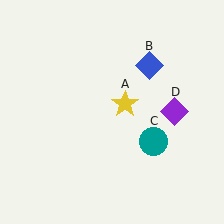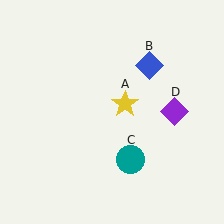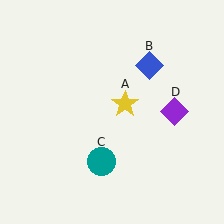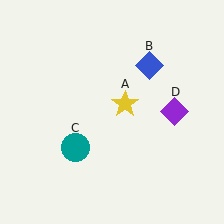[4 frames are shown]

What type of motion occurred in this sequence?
The teal circle (object C) rotated clockwise around the center of the scene.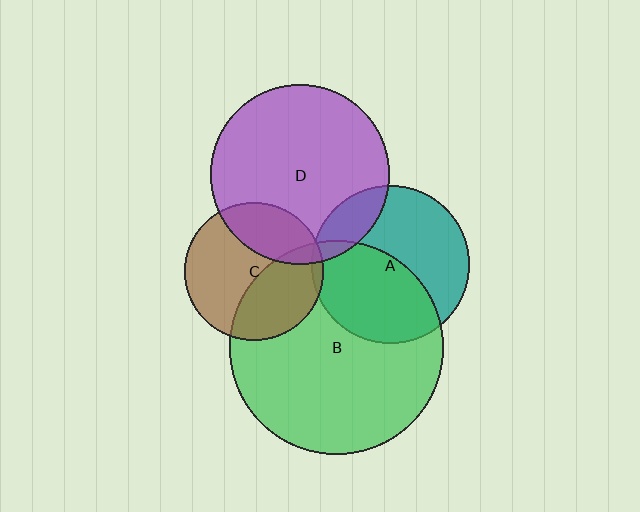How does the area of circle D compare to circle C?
Approximately 1.7 times.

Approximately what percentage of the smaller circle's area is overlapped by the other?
Approximately 5%.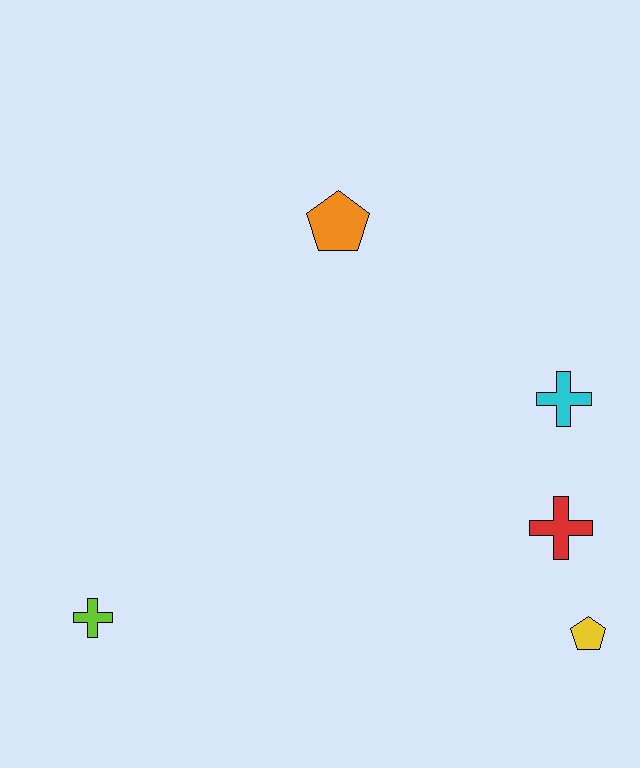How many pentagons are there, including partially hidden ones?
There are 2 pentagons.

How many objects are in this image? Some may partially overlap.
There are 5 objects.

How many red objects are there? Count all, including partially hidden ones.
There is 1 red object.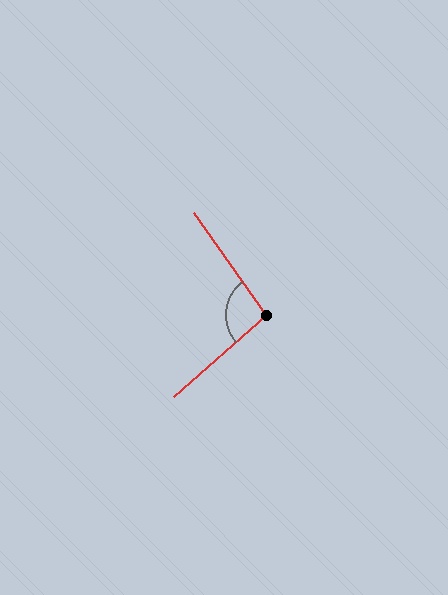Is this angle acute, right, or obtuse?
It is obtuse.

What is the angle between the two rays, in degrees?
Approximately 96 degrees.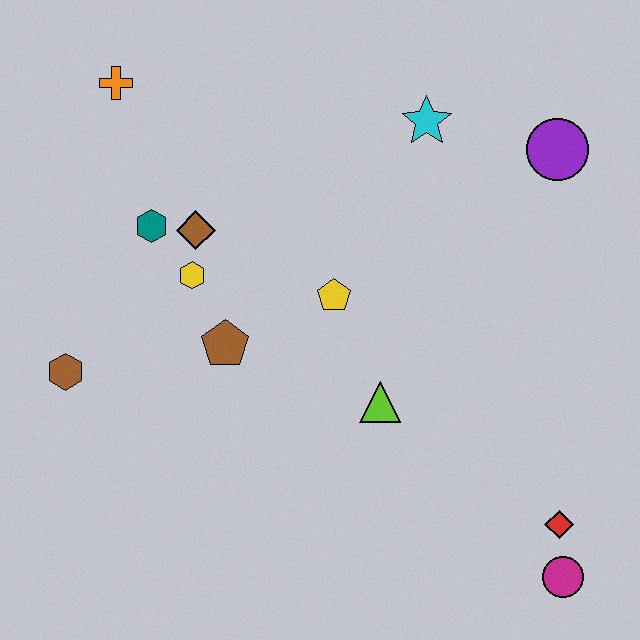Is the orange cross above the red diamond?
Yes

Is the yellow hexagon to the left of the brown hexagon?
No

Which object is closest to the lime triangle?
The yellow pentagon is closest to the lime triangle.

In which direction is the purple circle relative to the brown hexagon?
The purple circle is to the right of the brown hexagon.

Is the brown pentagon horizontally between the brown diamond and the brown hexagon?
No